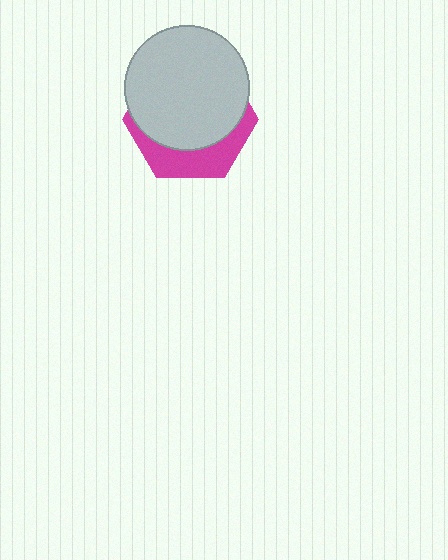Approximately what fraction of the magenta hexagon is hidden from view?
Roughly 69% of the magenta hexagon is hidden behind the light gray circle.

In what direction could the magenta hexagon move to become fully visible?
The magenta hexagon could move down. That would shift it out from behind the light gray circle entirely.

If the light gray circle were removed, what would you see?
You would see the complete magenta hexagon.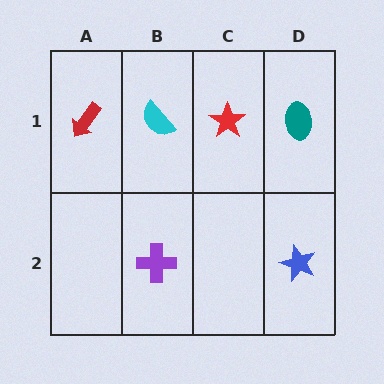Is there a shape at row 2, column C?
No, that cell is empty.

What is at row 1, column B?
A cyan semicircle.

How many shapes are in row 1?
4 shapes.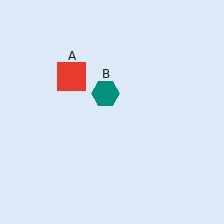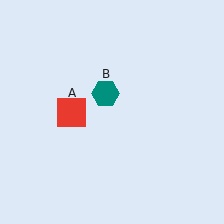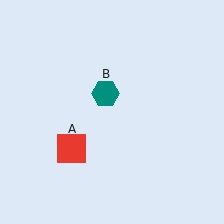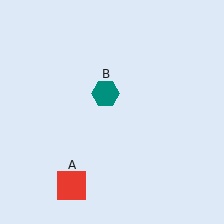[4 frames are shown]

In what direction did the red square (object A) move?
The red square (object A) moved down.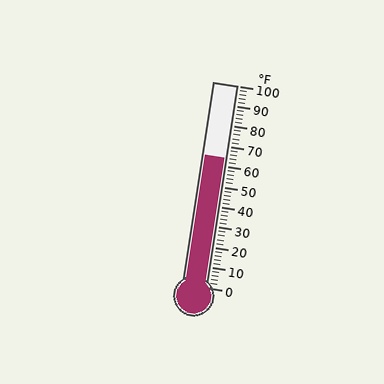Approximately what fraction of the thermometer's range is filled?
The thermometer is filled to approximately 65% of its range.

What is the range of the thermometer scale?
The thermometer scale ranges from 0°F to 100°F.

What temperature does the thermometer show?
The thermometer shows approximately 64°F.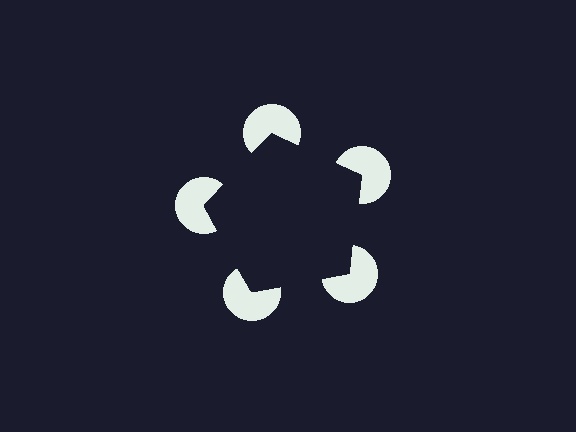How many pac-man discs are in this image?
There are 5 — one at each vertex of the illusory pentagon.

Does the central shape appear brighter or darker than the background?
It typically appears slightly darker than the background, even though no actual brightness change is drawn.